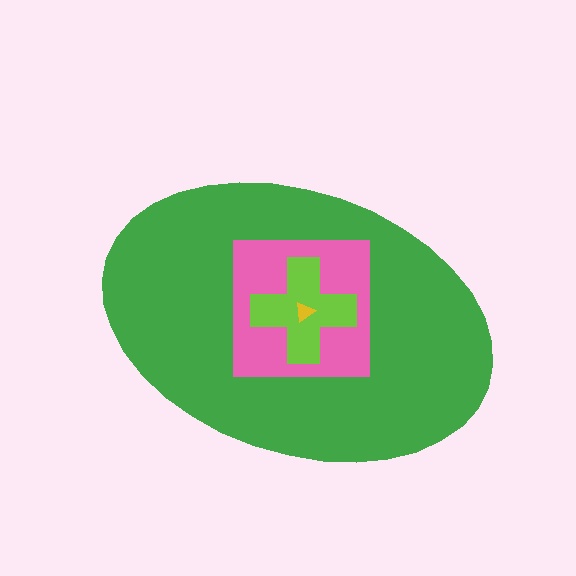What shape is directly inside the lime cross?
The yellow triangle.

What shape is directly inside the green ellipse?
The pink square.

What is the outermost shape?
The green ellipse.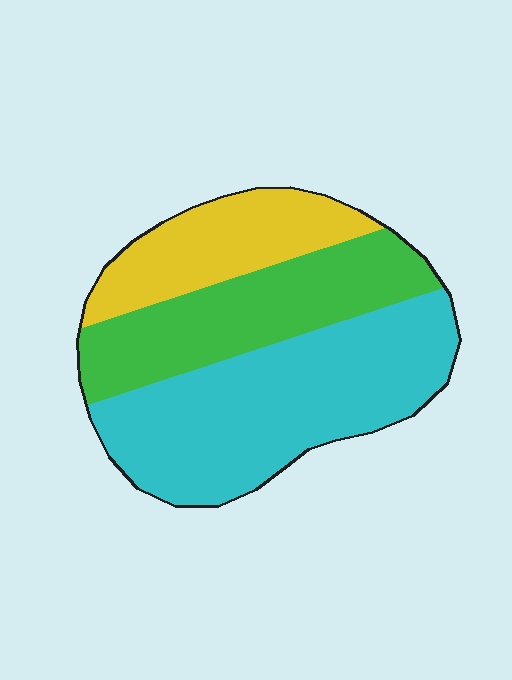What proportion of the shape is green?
Green takes up about one third (1/3) of the shape.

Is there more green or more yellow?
Green.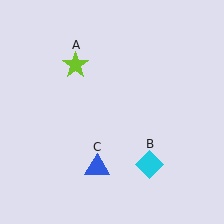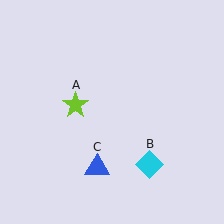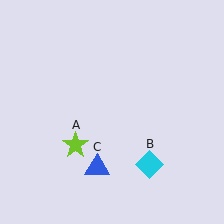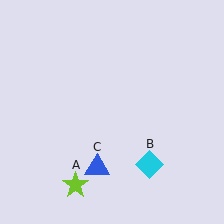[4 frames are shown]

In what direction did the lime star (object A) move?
The lime star (object A) moved down.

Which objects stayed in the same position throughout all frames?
Cyan diamond (object B) and blue triangle (object C) remained stationary.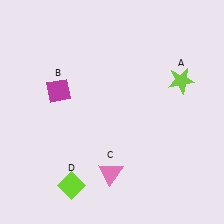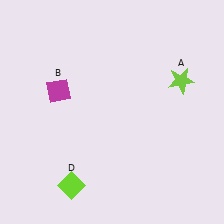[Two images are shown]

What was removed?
The pink triangle (C) was removed in Image 2.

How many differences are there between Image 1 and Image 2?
There is 1 difference between the two images.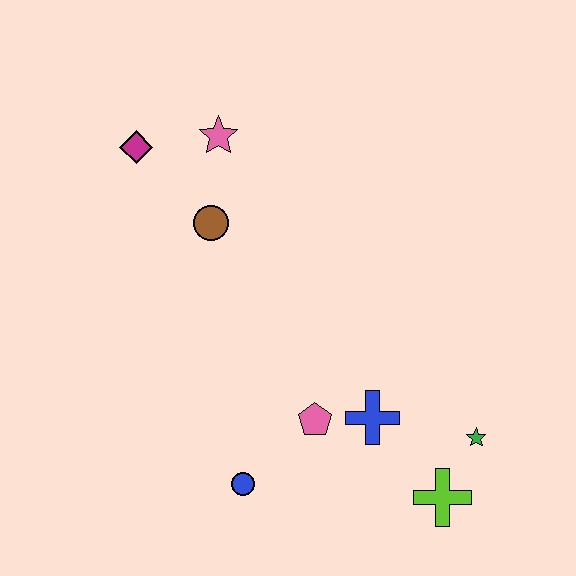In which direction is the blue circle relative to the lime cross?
The blue circle is to the left of the lime cross.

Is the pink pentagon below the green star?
No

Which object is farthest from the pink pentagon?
The magenta diamond is farthest from the pink pentagon.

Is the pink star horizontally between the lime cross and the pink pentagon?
No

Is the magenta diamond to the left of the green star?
Yes